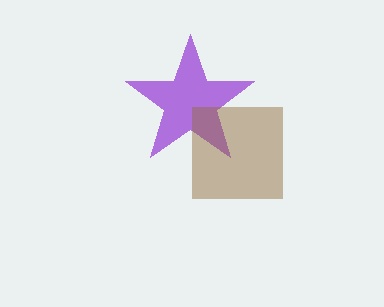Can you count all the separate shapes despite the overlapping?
Yes, there are 2 separate shapes.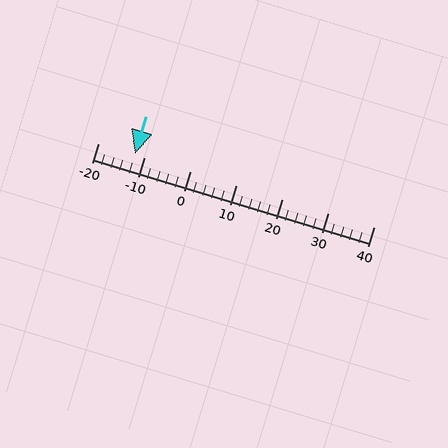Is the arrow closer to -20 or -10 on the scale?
The arrow is closer to -10.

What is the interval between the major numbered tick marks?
The major tick marks are spaced 10 units apart.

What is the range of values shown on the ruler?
The ruler shows values from -20 to 40.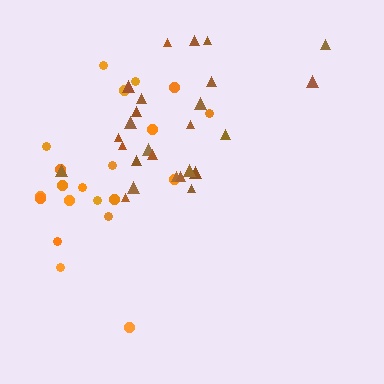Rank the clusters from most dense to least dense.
brown, orange.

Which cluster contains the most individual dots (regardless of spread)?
Brown (26).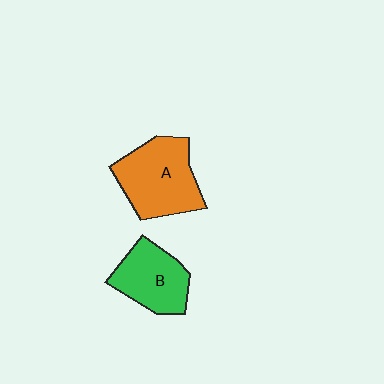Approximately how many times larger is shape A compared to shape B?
Approximately 1.3 times.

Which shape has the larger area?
Shape A (orange).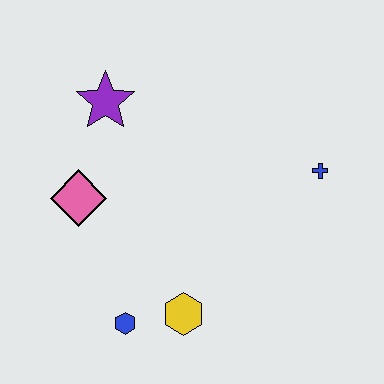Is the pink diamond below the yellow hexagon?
No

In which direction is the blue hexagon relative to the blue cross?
The blue hexagon is to the left of the blue cross.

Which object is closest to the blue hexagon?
The yellow hexagon is closest to the blue hexagon.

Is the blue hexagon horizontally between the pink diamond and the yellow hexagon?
Yes